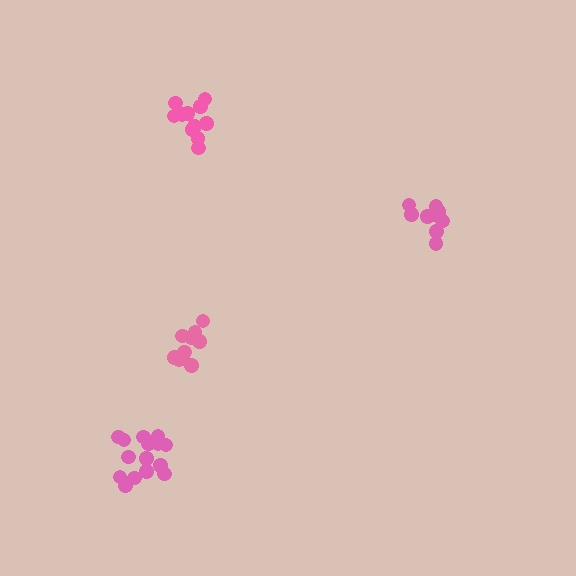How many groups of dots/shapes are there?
There are 4 groups.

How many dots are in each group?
Group 1: 11 dots, Group 2: 10 dots, Group 3: 13 dots, Group 4: 15 dots (49 total).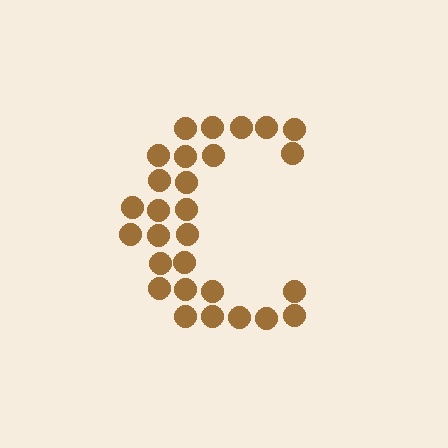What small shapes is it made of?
It is made of small circles.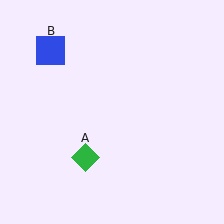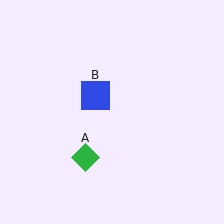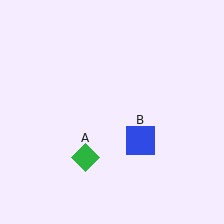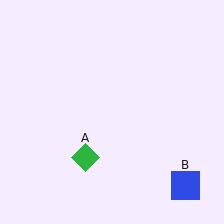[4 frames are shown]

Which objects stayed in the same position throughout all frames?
Green diamond (object A) remained stationary.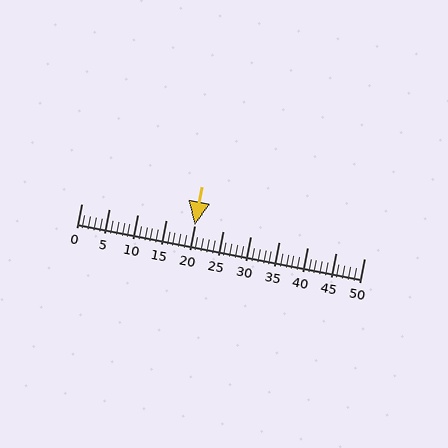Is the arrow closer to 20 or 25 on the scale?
The arrow is closer to 20.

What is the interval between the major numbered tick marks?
The major tick marks are spaced 5 units apart.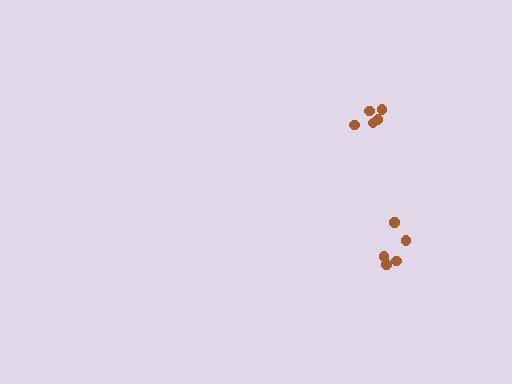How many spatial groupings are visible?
There are 2 spatial groupings.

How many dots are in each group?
Group 1: 5 dots, Group 2: 5 dots (10 total).